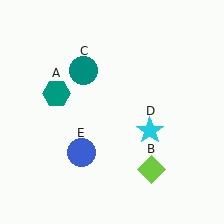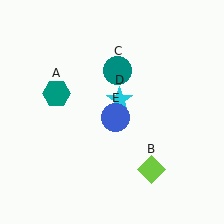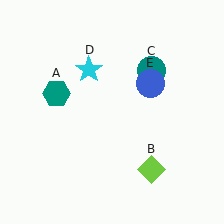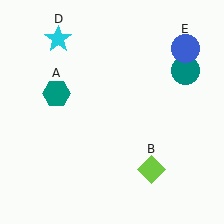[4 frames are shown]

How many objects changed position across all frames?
3 objects changed position: teal circle (object C), cyan star (object D), blue circle (object E).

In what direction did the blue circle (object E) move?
The blue circle (object E) moved up and to the right.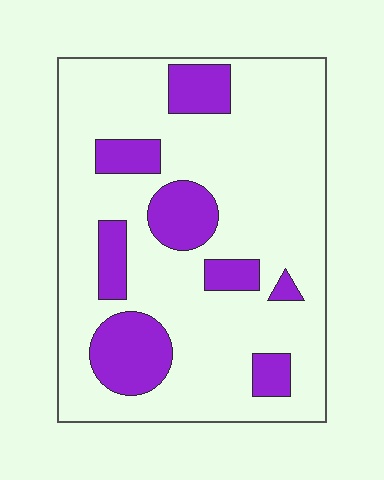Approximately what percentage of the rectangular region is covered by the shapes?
Approximately 20%.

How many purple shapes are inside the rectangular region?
8.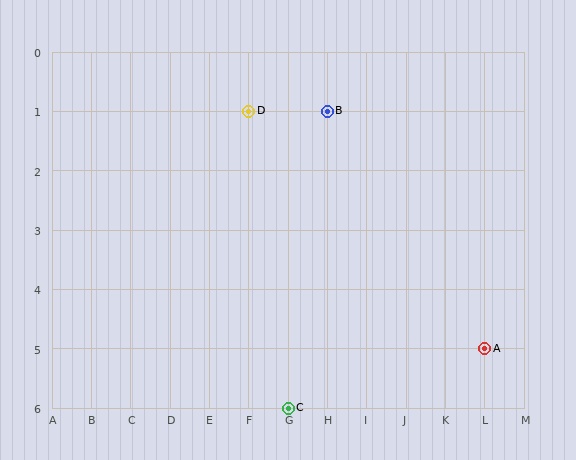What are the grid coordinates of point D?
Point D is at grid coordinates (F, 1).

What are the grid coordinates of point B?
Point B is at grid coordinates (H, 1).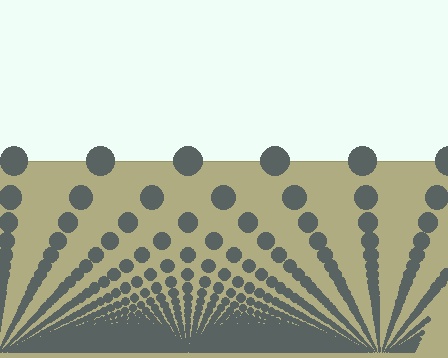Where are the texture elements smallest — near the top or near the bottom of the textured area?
Near the bottom.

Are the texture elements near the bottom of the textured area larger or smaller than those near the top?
Smaller. The gradient is inverted — elements near the bottom are smaller and denser.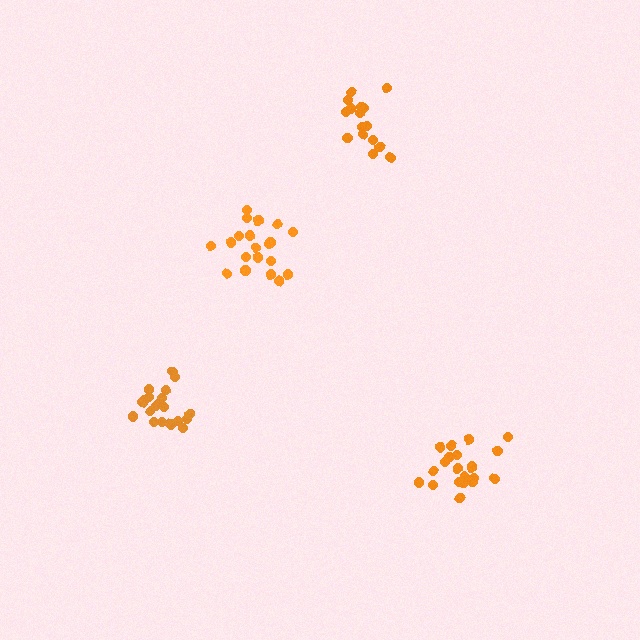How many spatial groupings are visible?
There are 4 spatial groupings.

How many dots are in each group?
Group 1: 20 dots, Group 2: 21 dots, Group 3: 16 dots, Group 4: 20 dots (77 total).